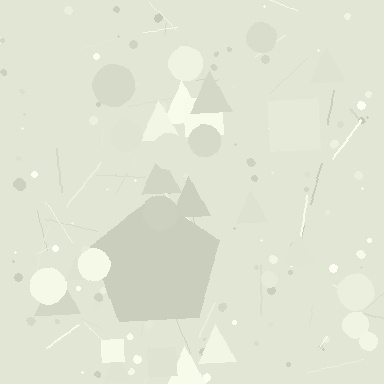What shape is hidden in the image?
A pentagon is hidden in the image.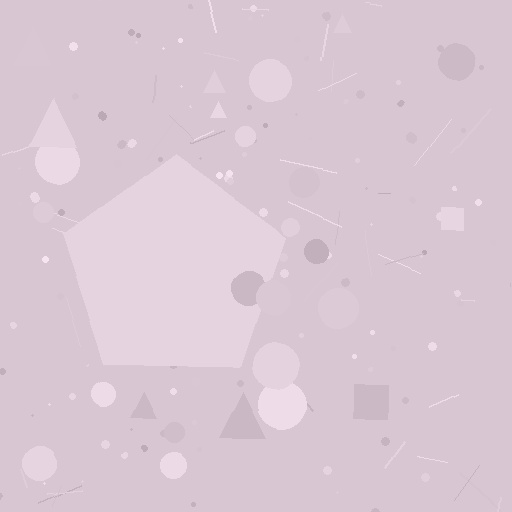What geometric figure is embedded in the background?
A pentagon is embedded in the background.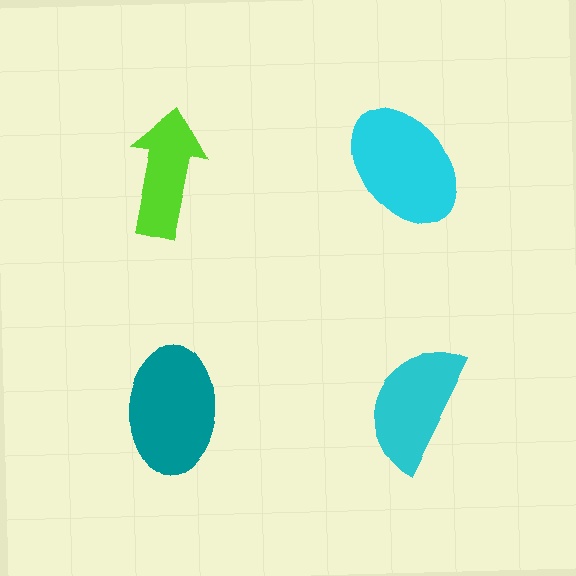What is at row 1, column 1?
A lime arrow.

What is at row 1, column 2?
A cyan ellipse.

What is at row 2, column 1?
A teal ellipse.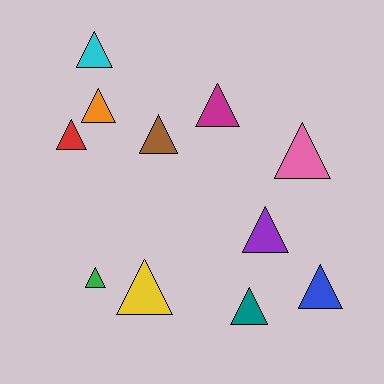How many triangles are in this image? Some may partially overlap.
There are 11 triangles.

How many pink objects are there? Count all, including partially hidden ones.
There is 1 pink object.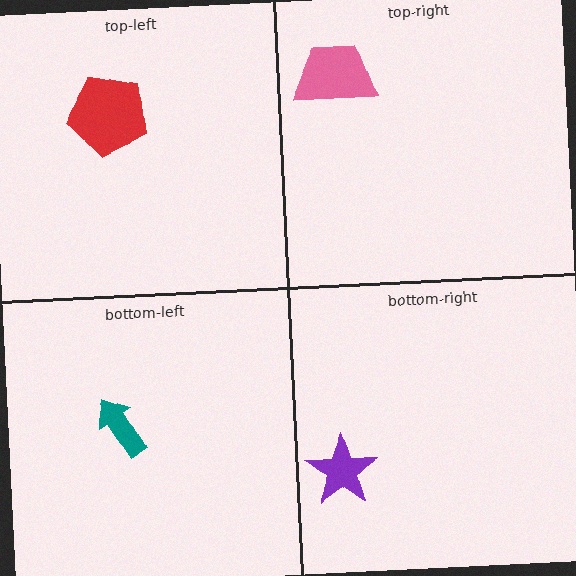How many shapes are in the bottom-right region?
1.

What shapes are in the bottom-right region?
The purple star.